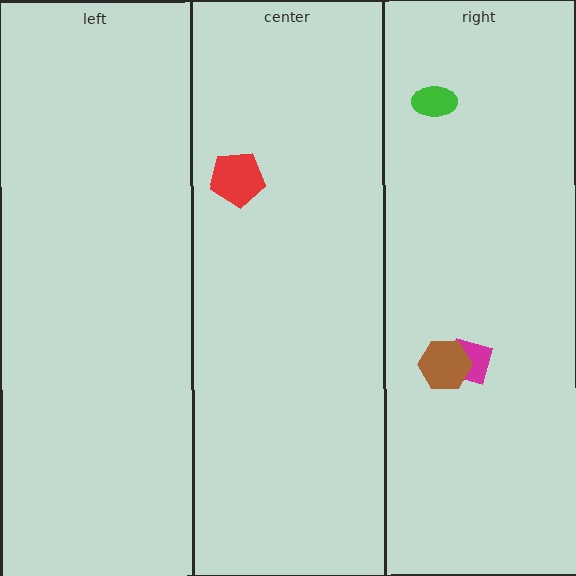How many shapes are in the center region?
1.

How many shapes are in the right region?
3.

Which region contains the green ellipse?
The right region.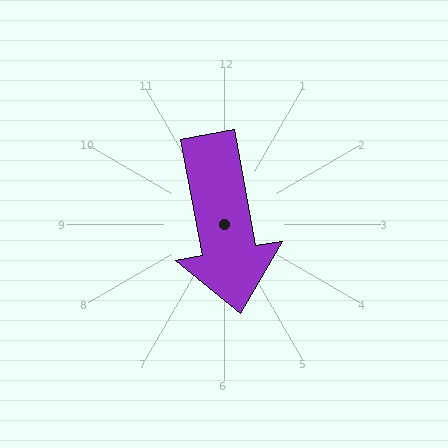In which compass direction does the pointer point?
South.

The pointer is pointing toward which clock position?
Roughly 6 o'clock.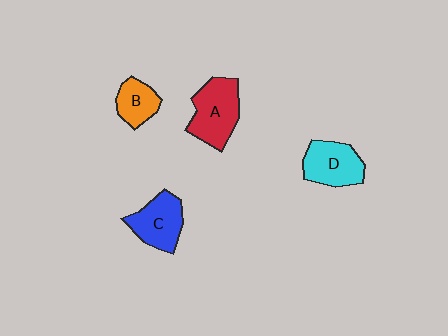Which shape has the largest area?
Shape A (red).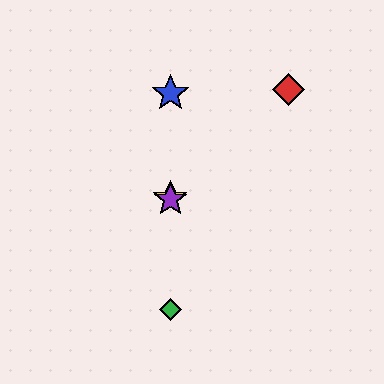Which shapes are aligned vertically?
The blue star, the green diamond, the yellow star, the purple star are aligned vertically.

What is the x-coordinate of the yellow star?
The yellow star is at x≈170.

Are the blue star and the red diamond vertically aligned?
No, the blue star is at x≈170 and the red diamond is at x≈289.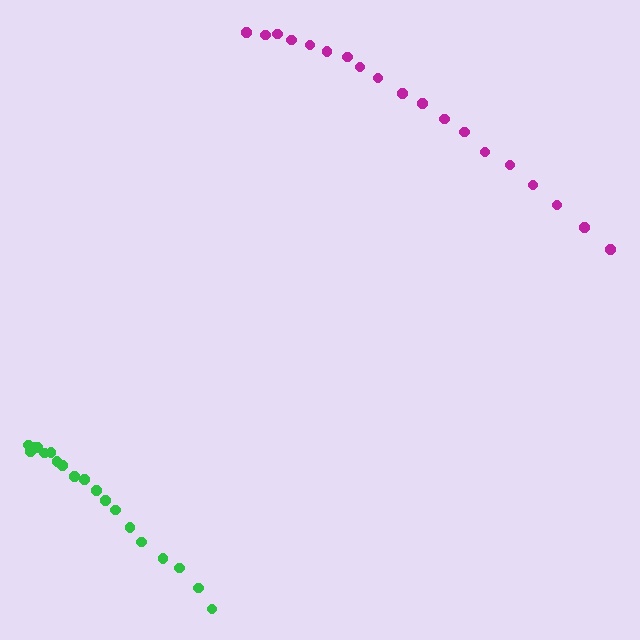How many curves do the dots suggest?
There are 2 distinct paths.